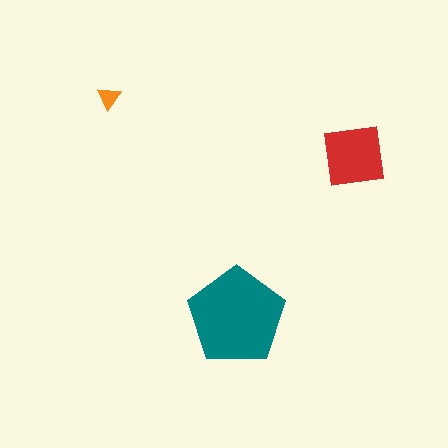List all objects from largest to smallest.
The teal pentagon, the red square, the orange triangle.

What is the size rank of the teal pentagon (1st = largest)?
1st.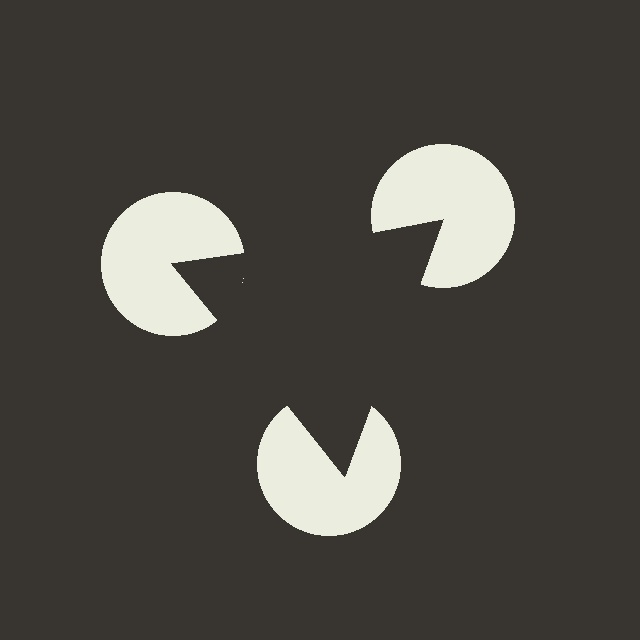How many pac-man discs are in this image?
There are 3 — one at each vertex of the illusory triangle.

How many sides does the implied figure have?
3 sides.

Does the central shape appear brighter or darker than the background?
It typically appears slightly darker than the background, even though no actual brightness change is drawn.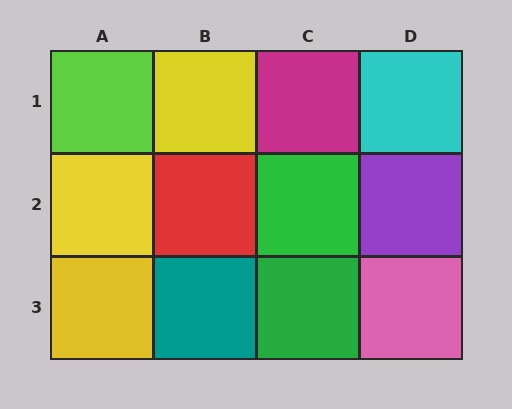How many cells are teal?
1 cell is teal.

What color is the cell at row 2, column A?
Yellow.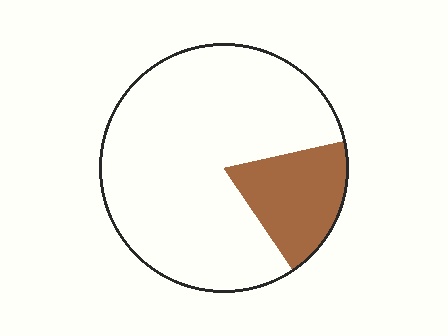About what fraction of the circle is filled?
About one fifth (1/5).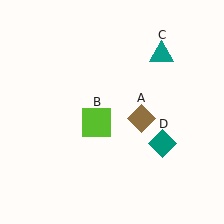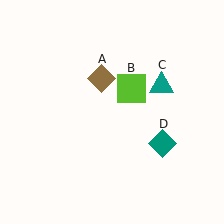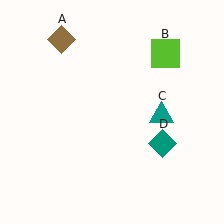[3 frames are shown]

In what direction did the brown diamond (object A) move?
The brown diamond (object A) moved up and to the left.